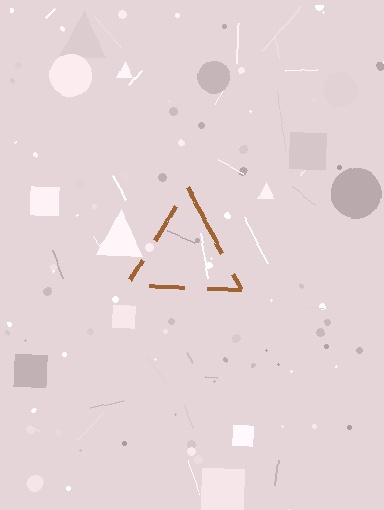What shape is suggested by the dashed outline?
The dashed outline suggests a triangle.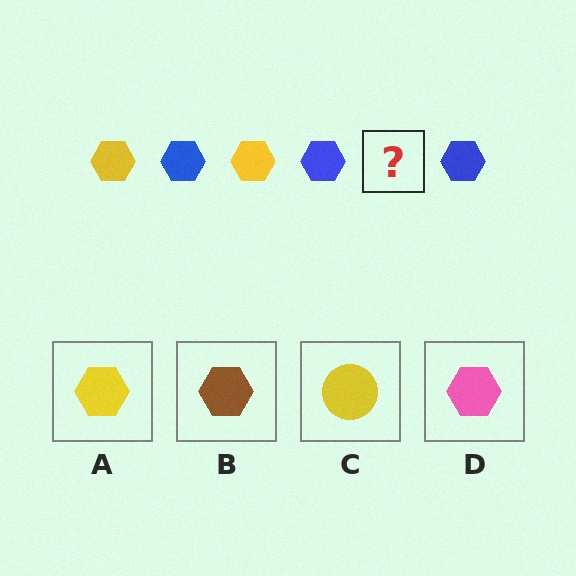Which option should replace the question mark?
Option A.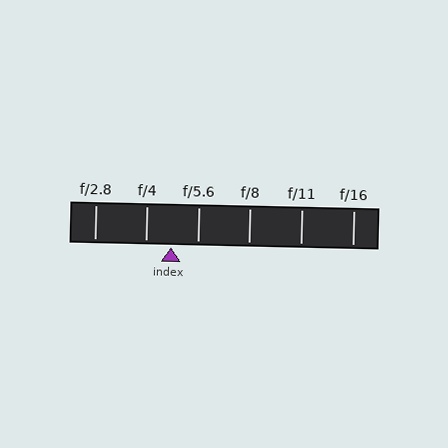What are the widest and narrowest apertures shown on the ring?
The widest aperture shown is f/2.8 and the narrowest is f/16.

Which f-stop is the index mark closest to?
The index mark is closest to f/4.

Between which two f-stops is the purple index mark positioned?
The index mark is between f/4 and f/5.6.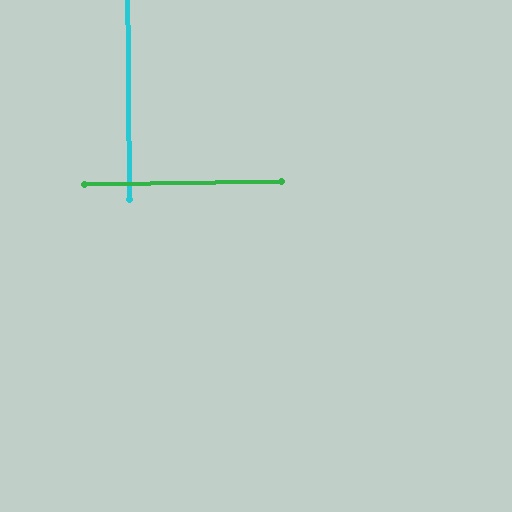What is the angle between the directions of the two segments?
Approximately 89 degrees.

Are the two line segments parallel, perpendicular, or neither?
Perpendicular — they meet at approximately 89°.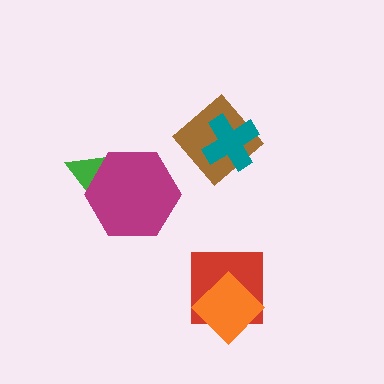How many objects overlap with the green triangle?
1 object overlaps with the green triangle.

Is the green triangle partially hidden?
Yes, it is partially covered by another shape.